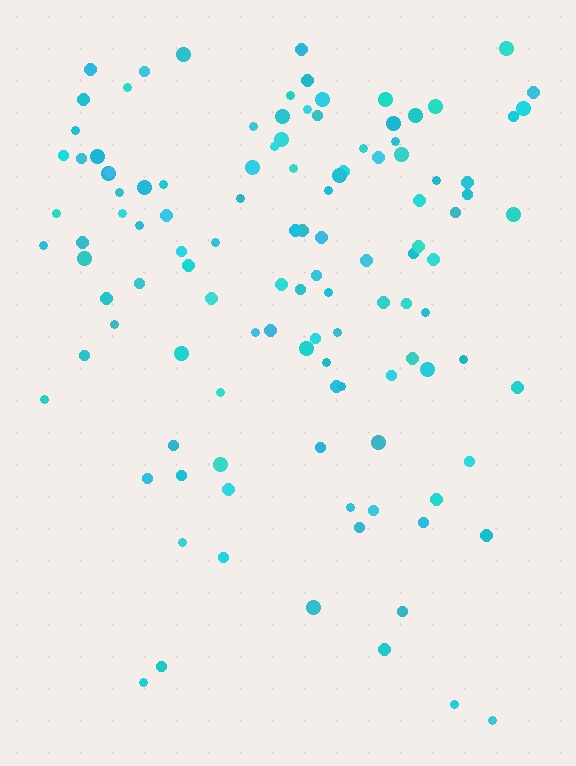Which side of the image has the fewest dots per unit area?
The bottom.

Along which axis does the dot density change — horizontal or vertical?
Vertical.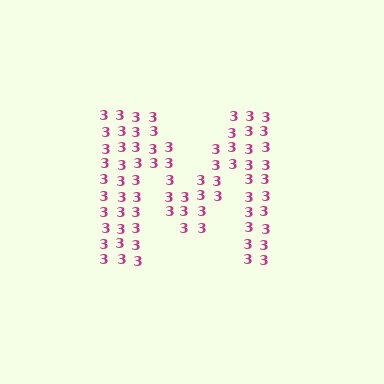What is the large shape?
The large shape is the letter M.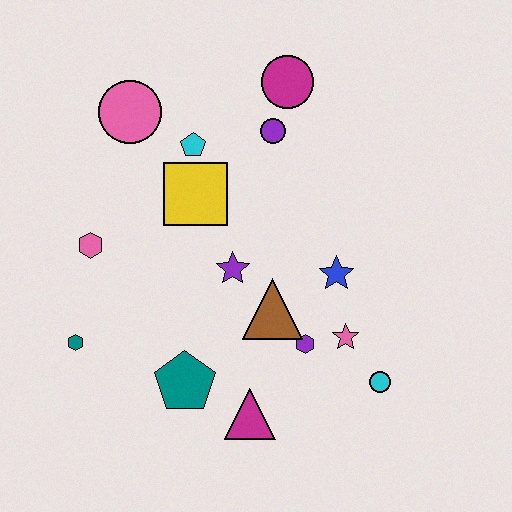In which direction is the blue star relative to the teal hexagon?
The blue star is to the right of the teal hexagon.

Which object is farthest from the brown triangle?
The pink circle is farthest from the brown triangle.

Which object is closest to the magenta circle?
The purple circle is closest to the magenta circle.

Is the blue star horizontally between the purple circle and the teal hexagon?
No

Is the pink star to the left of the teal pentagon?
No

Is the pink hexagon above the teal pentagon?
Yes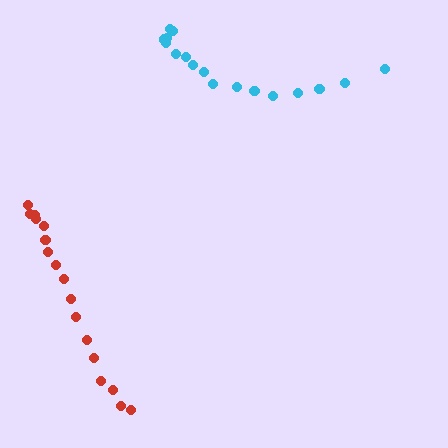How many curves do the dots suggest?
There are 2 distinct paths.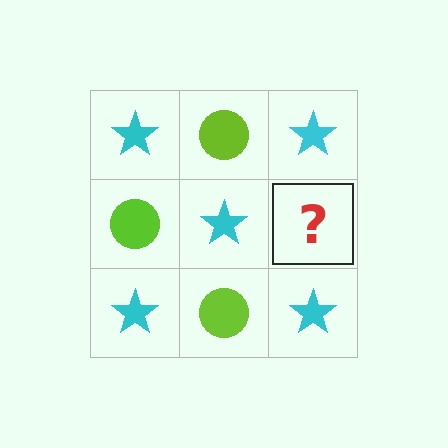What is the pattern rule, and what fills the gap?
The rule is that it alternates cyan star and lime circle in a checkerboard pattern. The gap should be filled with a lime circle.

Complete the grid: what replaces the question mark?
The question mark should be replaced with a lime circle.